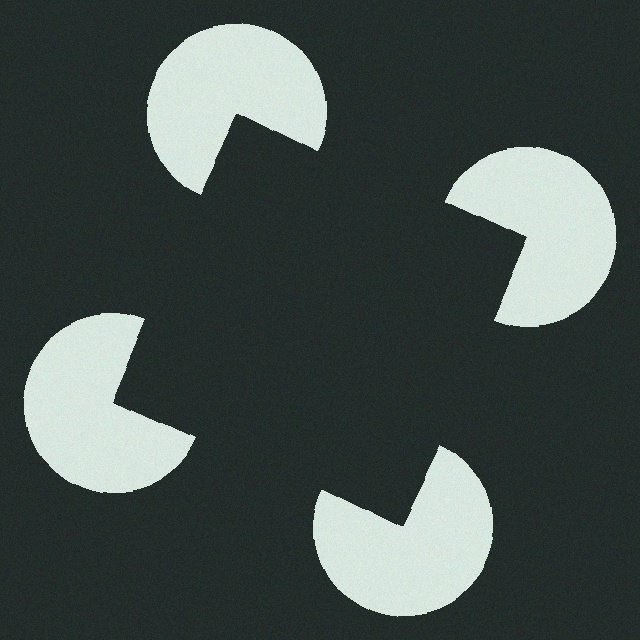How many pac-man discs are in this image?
There are 4 — one at each vertex of the illusory square.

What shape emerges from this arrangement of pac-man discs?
An illusory square — its edges are inferred from the aligned wedge cuts in the pac-man discs, not physically drawn.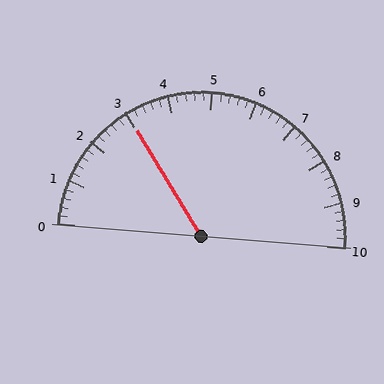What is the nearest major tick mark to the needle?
The nearest major tick mark is 3.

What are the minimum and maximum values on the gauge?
The gauge ranges from 0 to 10.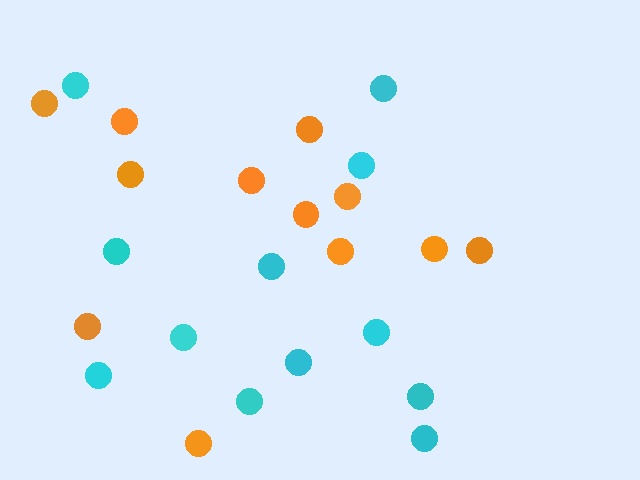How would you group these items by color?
There are 2 groups: one group of cyan circles (12) and one group of orange circles (12).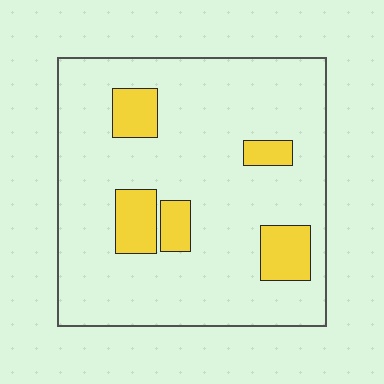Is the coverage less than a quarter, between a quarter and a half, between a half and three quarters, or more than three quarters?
Less than a quarter.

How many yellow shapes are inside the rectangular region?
5.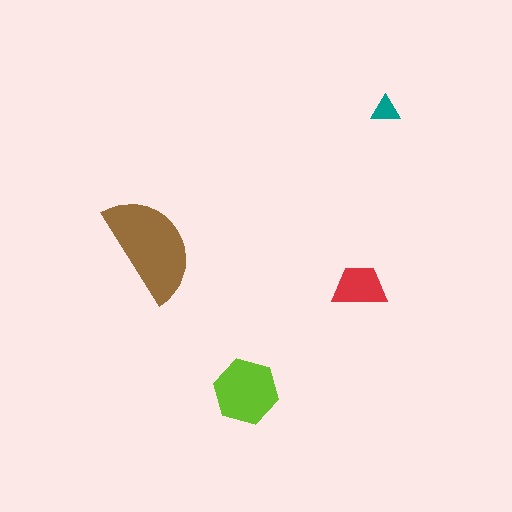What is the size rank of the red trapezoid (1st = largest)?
3rd.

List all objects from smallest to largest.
The teal triangle, the red trapezoid, the lime hexagon, the brown semicircle.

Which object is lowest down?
The lime hexagon is bottommost.